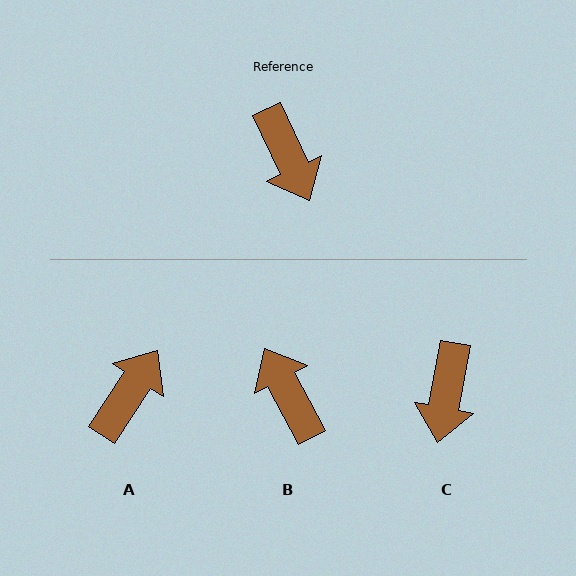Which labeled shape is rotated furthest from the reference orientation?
B, about 177 degrees away.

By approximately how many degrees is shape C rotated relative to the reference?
Approximately 36 degrees clockwise.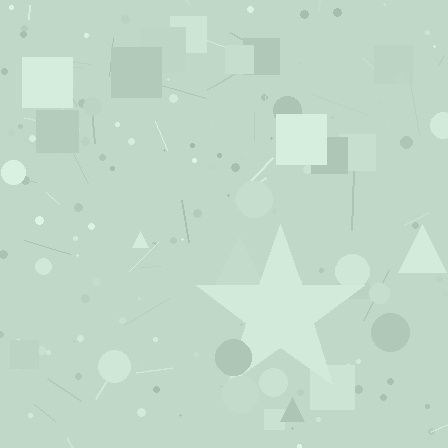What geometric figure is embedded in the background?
A star is embedded in the background.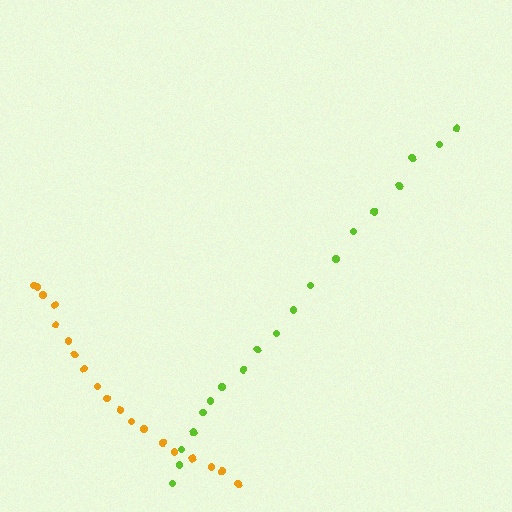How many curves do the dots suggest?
There are 2 distinct paths.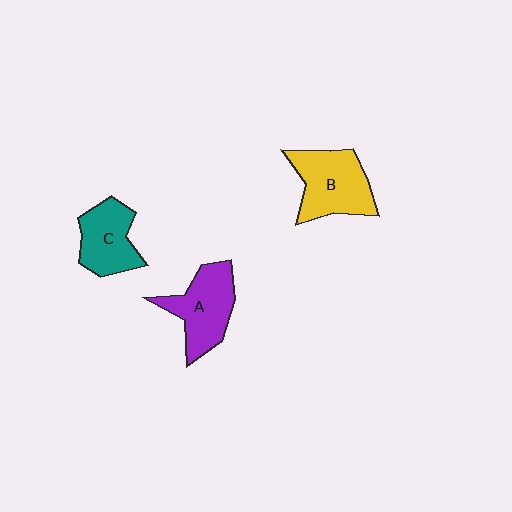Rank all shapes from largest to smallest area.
From largest to smallest: B (yellow), A (purple), C (teal).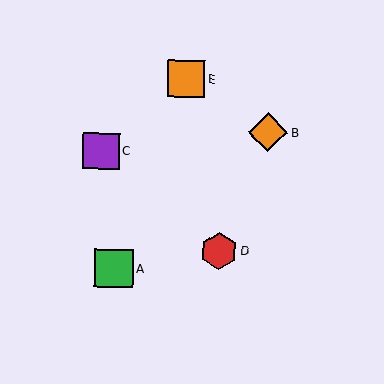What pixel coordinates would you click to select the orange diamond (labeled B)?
Click at (268, 132) to select the orange diamond B.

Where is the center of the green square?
The center of the green square is at (114, 268).